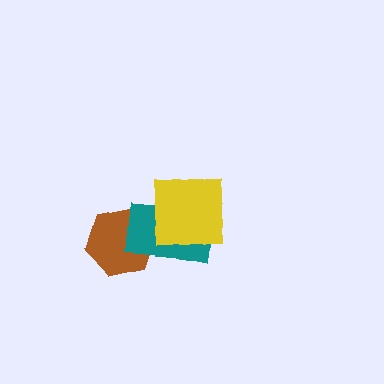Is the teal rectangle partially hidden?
Yes, it is partially covered by another shape.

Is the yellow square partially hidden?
No, no other shape covers it.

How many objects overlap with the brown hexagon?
1 object overlaps with the brown hexagon.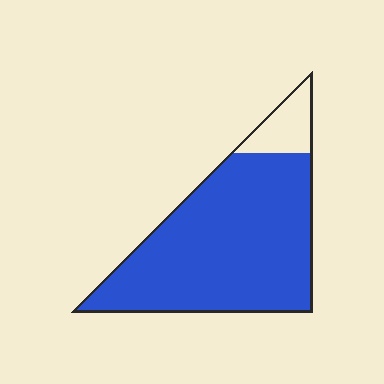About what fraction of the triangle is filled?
About seven eighths (7/8).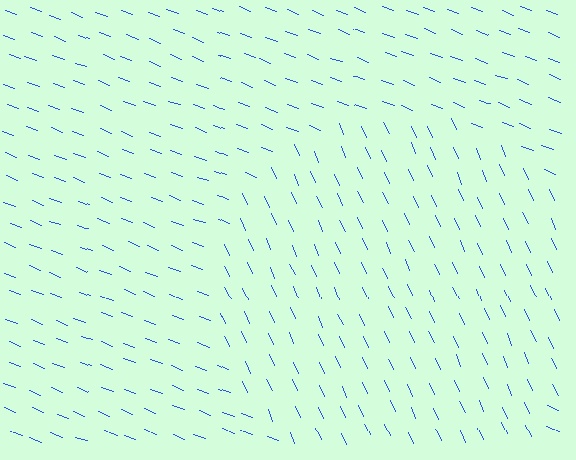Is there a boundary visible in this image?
Yes, there is a texture boundary formed by a change in line orientation.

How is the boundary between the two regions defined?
The boundary is defined purely by a change in line orientation (approximately 45 degrees difference). All lines are the same color and thickness.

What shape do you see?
I see a circle.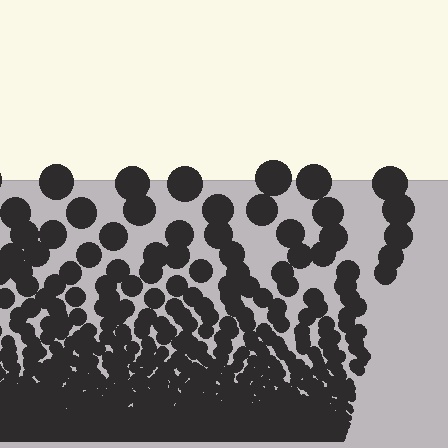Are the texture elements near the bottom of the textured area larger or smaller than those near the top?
Smaller. The gradient is inverted — elements near the bottom are smaller and denser.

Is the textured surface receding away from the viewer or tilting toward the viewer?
The surface appears to tilt toward the viewer. Texture elements get larger and sparser toward the top.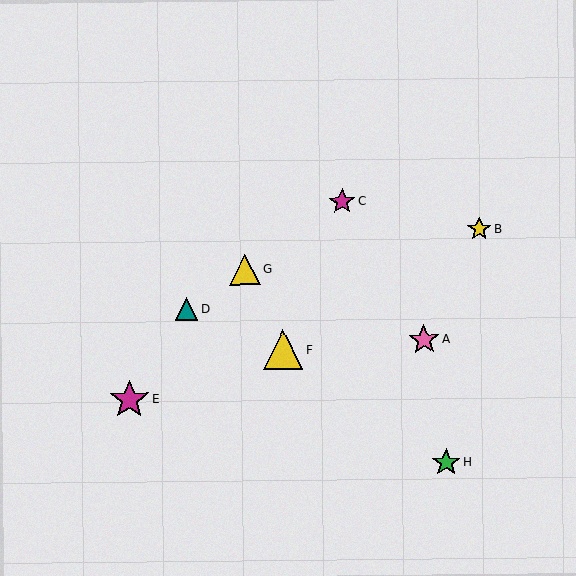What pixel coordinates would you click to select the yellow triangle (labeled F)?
Click at (283, 350) to select the yellow triangle F.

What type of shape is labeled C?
Shape C is a magenta star.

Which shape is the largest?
The yellow triangle (labeled F) is the largest.